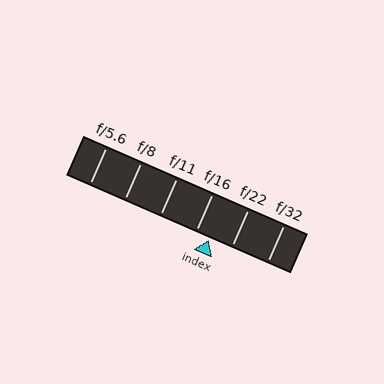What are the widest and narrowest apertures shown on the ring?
The widest aperture shown is f/5.6 and the narrowest is f/32.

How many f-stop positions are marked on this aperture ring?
There are 6 f-stop positions marked.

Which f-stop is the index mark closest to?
The index mark is closest to f/16.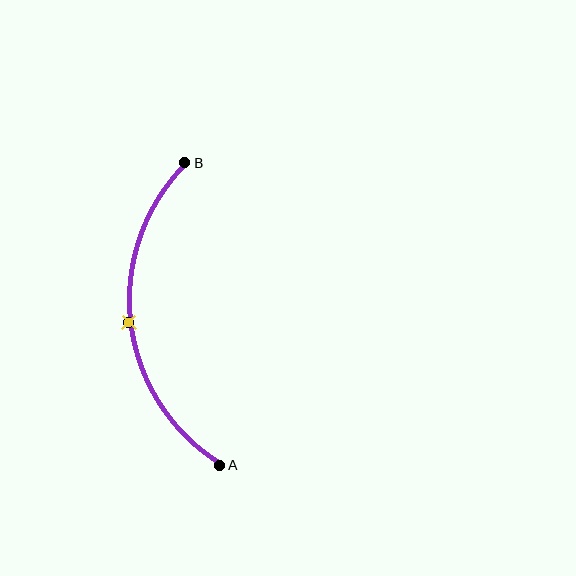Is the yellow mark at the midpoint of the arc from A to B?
Yes. The yellow mark lies on the arc at equal arc-length from both A and B — it is the arc midpoint.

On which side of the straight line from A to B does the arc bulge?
The arc bulges to the left of the straight line connecting A and B.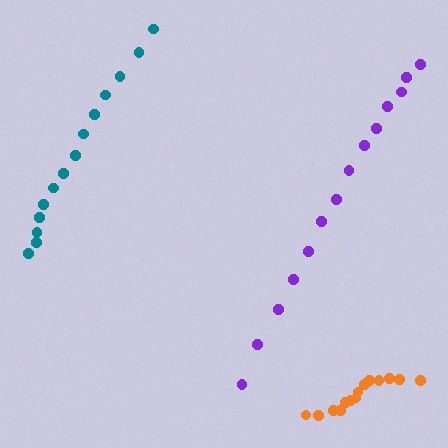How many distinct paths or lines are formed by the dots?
There are 3 distinct paths.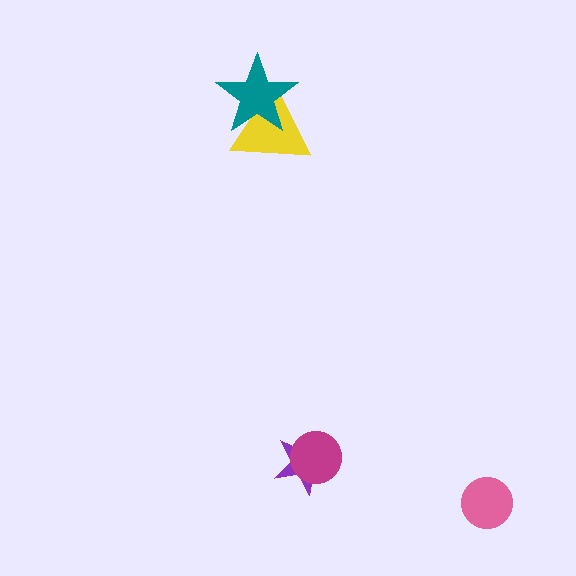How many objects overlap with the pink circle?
0 objects overlap with the pink circle.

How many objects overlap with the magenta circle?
1 object overlaps with the magenta circle.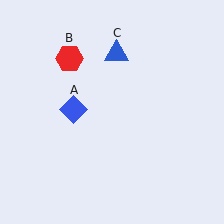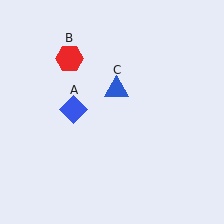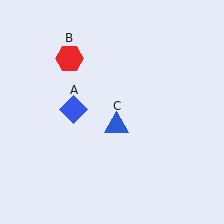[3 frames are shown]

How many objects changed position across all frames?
1 object changed position: blue triangle (object C).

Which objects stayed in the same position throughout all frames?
Blue diamond (object A) and red hexagon (object B) remained stationary.